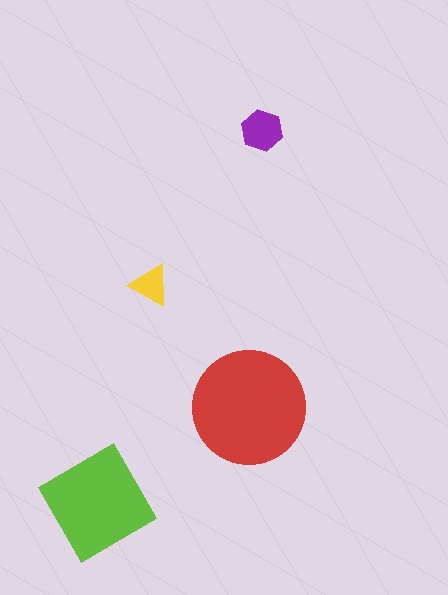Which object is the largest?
The red circle.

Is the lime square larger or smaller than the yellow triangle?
Larger.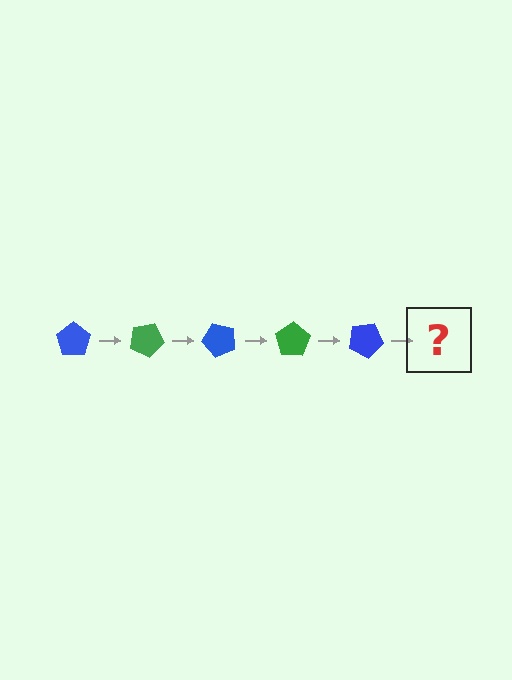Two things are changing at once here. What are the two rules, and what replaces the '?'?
The two rules are that it rotates 25 degrees each step and the color cycles through blue and green. The '?' should be a green pentagon, rotated 125 degrees from the start.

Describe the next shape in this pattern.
It should be a green pentagon, rotated 125 degrees from the start.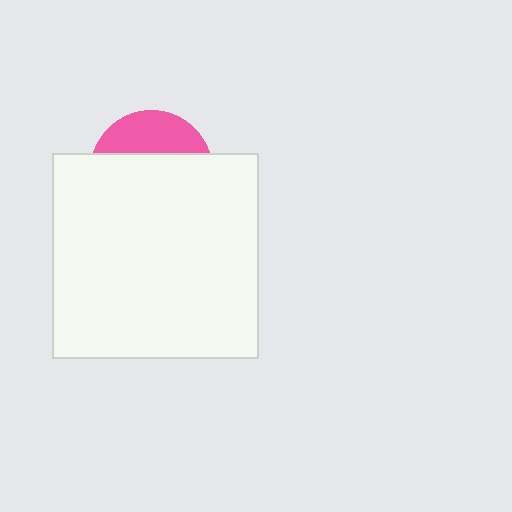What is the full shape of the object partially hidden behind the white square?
The partially hidden object is a pink circle.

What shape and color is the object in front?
The object in front is a white square.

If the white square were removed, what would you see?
You would see the complete pink circle.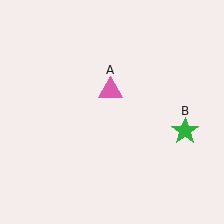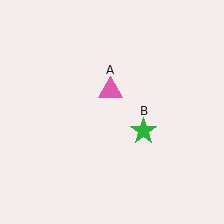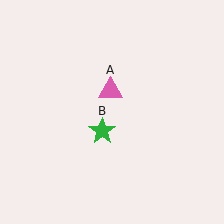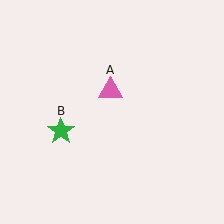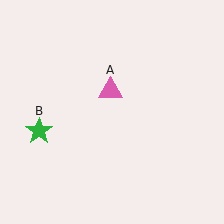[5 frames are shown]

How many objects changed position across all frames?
1 object changed position: green star (object B).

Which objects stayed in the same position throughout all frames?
Pink triangle (object A) remained stationary.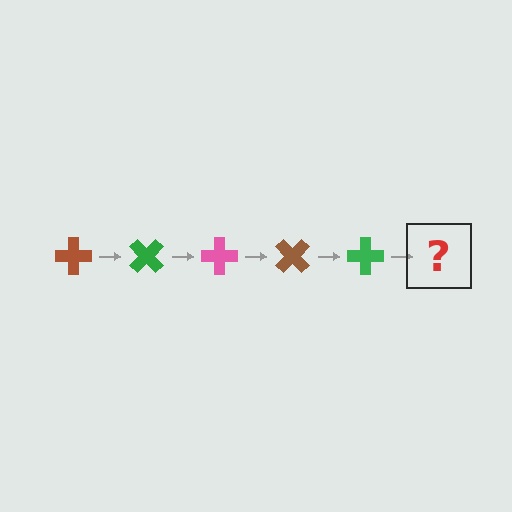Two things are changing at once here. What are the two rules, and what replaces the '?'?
The two rules are that it rotates 45 degrees each step and the color cycles through brown, green, and pink. The '?' should be a pink cross, rotated 225 degrees from the start.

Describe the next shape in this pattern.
It should be a pink cross, rotated 225 degrees from the start.